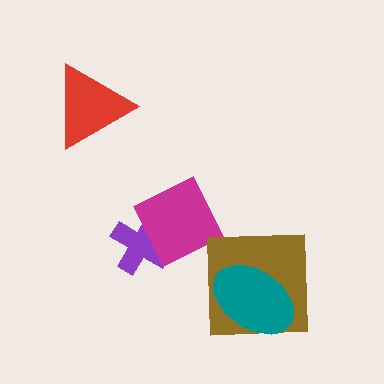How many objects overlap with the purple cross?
1 object overlaps with the purple cross.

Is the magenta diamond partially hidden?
No, no other shape covers it.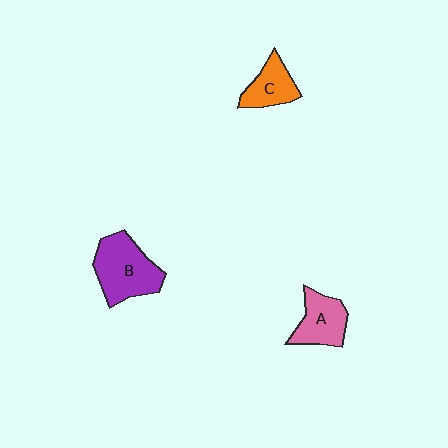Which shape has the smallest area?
Shape C (orange).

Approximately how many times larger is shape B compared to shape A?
Approximately 1.5 times.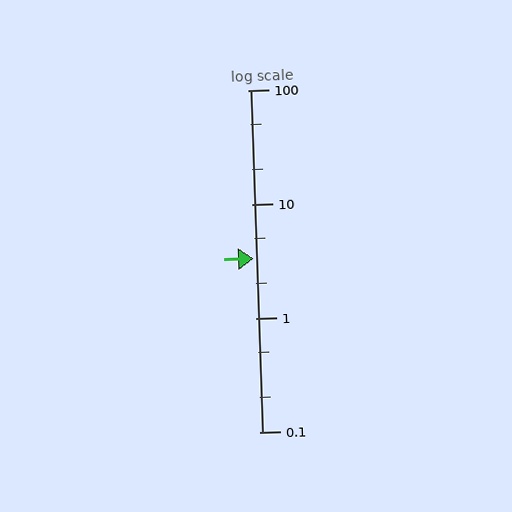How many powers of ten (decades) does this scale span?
The scale spans 3 decades, from 0.1 to 100.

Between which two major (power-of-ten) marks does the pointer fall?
The pointer is between 1 and 10.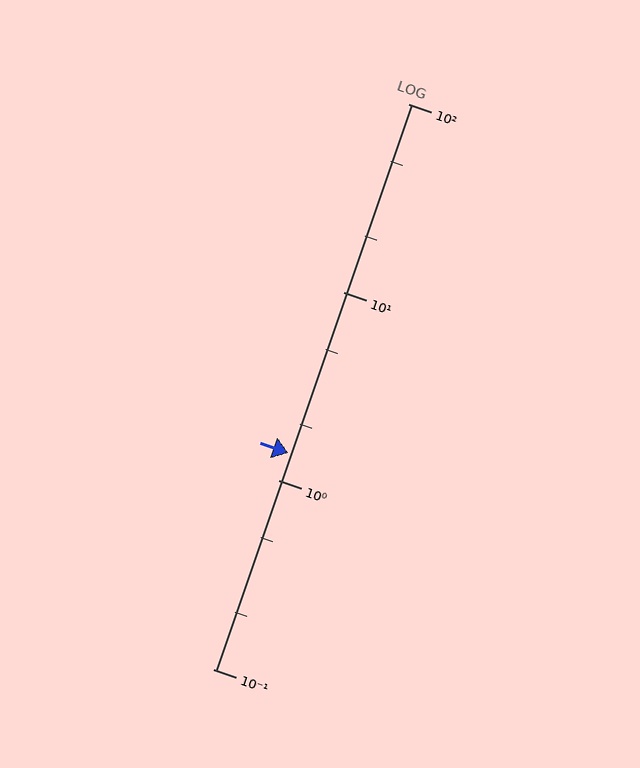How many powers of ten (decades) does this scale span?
The scale spans 3 decades, from 0.1 to 100.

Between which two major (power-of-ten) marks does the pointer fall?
The pointer is between 1 and 10.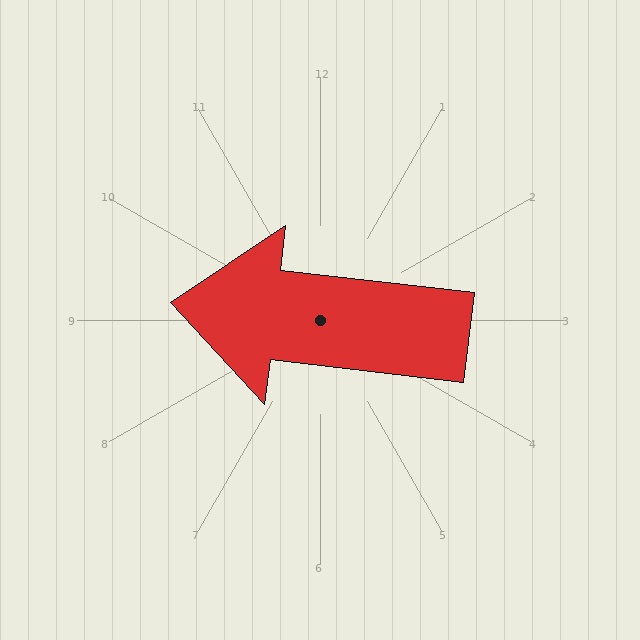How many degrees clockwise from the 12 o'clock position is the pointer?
Approximately 277 degrees.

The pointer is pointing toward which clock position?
Roughly 9 o'clock.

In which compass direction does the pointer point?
West.